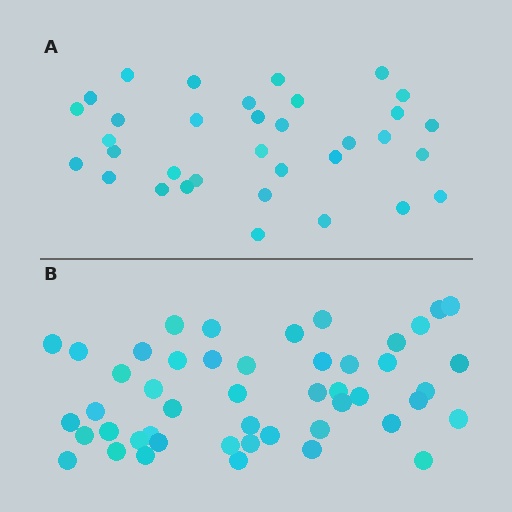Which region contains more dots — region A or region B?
Region B (the bottom region) has more dots.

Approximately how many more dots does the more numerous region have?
Region B has approximately 15 more dots than region A.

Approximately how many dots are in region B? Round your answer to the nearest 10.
About 50 dots. (The exact count is 48, which rounds to 50.)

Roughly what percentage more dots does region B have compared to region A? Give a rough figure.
About 40% more.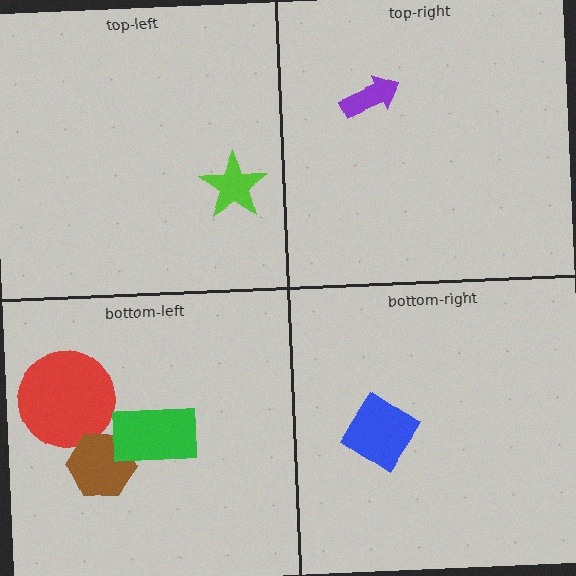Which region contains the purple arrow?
The top-right region.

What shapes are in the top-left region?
The lime star.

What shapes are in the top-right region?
The purple arrow.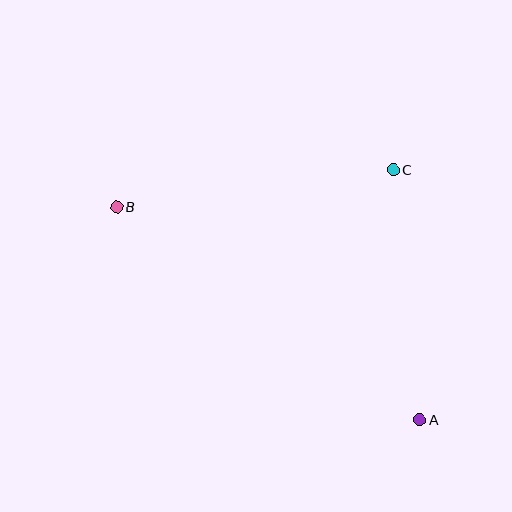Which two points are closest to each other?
Points A and C are closest to each other.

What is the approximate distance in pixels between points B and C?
The distance between B and C is approximately 279 pixels.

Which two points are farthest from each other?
Points A and B are farthest from each other.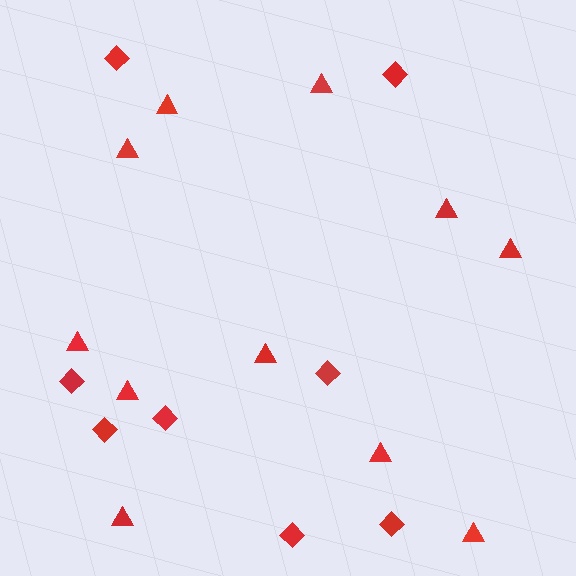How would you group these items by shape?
There are 2 groups: one group of diamonds (8) and one group of triangles (11).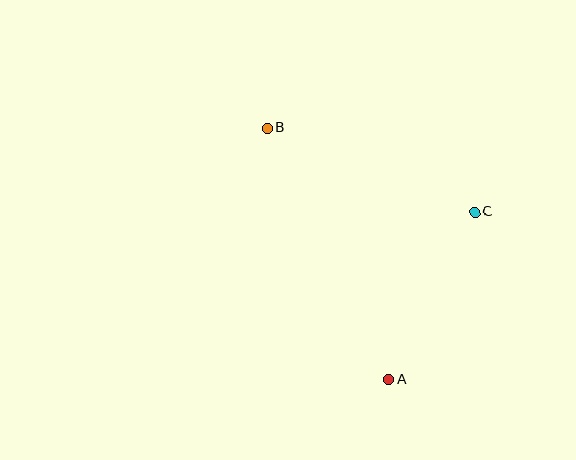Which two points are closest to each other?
Points A and C are closest to each other.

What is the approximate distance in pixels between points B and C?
The distance between B and C is approximately 224 pixels.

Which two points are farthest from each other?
Points A and B are farthest from each other.